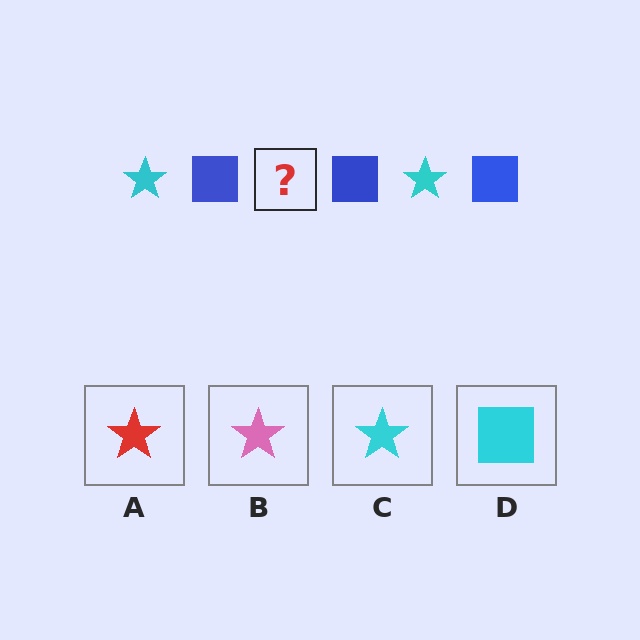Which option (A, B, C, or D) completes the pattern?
C.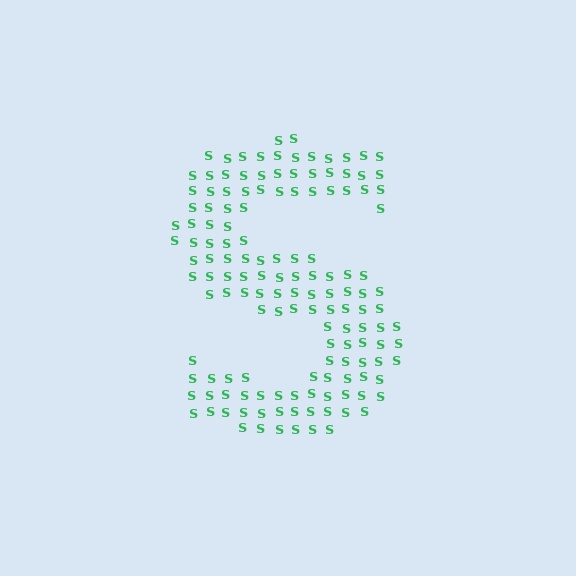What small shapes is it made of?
It is made of small letter S's.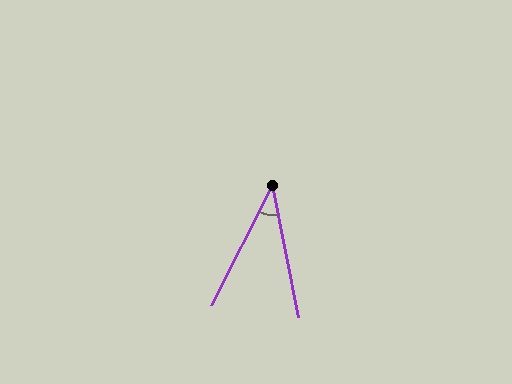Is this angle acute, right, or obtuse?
It is acute.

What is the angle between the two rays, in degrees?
Approximately 38 degrees.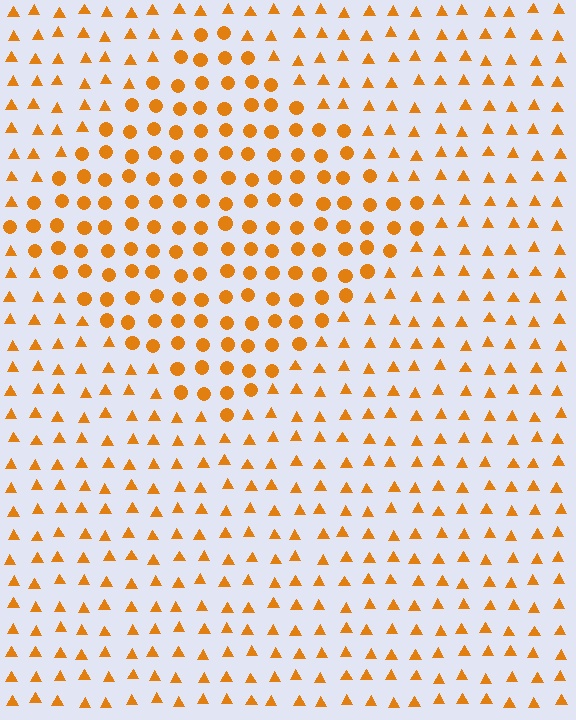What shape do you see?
I see a diamond.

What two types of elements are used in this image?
The image uses circles inside the diamond region and triangles outside it.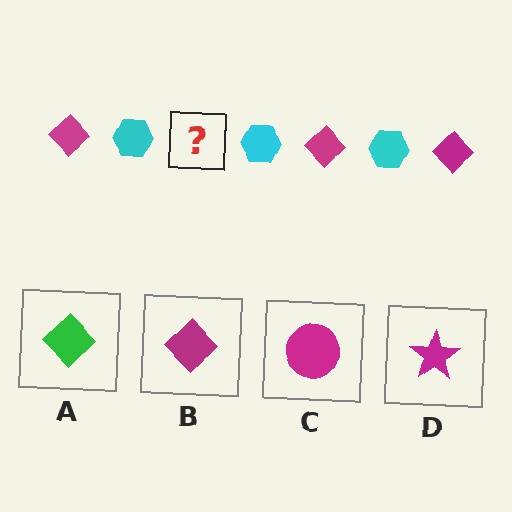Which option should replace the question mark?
Option B.